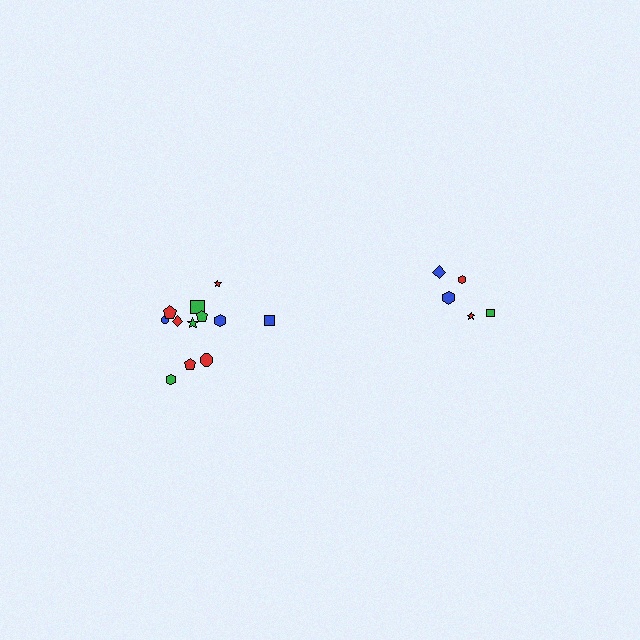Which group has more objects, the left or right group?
The left group.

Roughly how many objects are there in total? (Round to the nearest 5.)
Roughly 15 objects in total.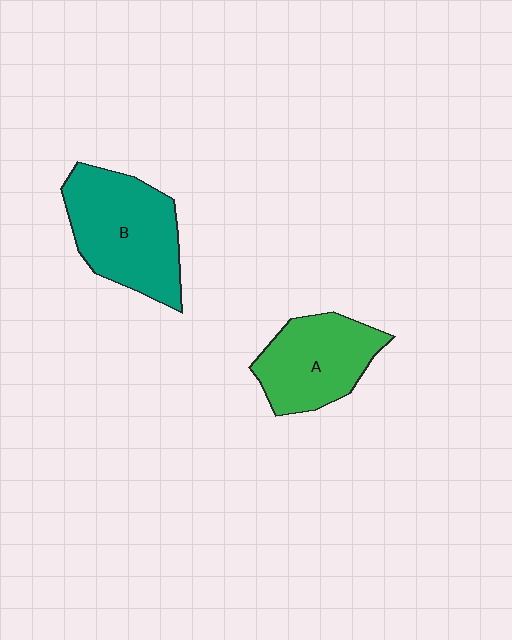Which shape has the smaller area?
Shape A (green).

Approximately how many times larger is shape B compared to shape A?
Approximately 1.3 times.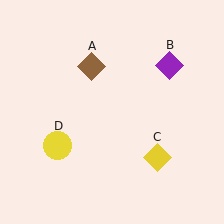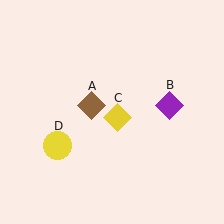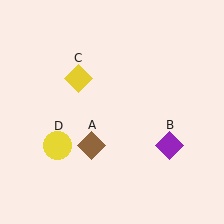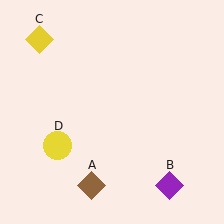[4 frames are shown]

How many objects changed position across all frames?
3 objects changed position: brown diamond (object A), purple diamond (object B), yellow diamond (object C).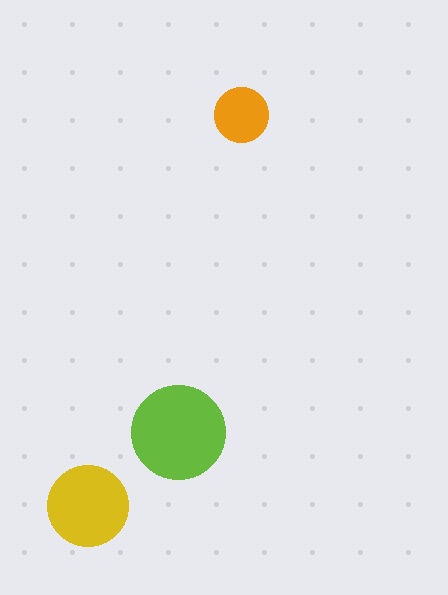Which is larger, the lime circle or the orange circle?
The lime one.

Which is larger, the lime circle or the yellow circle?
The lime one.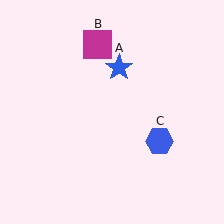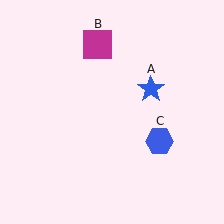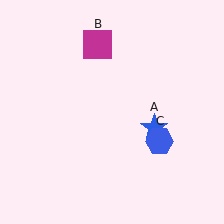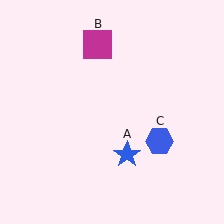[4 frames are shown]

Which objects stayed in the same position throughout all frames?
Magenta square (object B) and blue hexagon (object C) remained stationary.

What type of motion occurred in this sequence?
The blue star (object A) rotated clockwise around the center of the scene.